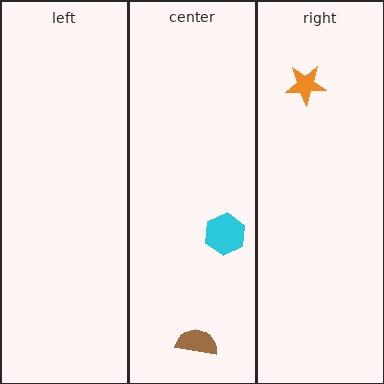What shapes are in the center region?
The brown semicircle, the cyan hexagon.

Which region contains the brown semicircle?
The center region.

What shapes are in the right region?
The orange star.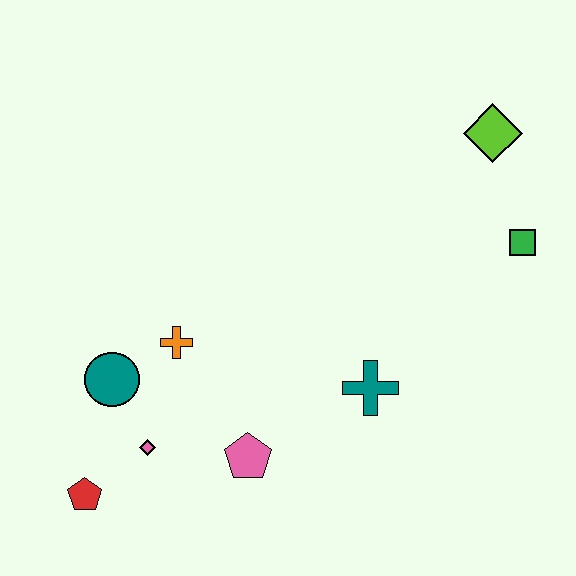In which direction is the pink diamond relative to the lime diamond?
The pink diamond is to the left of the lime diamond.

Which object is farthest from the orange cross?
The lime diamond is farthest from the orange cross.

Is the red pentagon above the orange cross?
No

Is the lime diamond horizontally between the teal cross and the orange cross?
No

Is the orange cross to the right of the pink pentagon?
No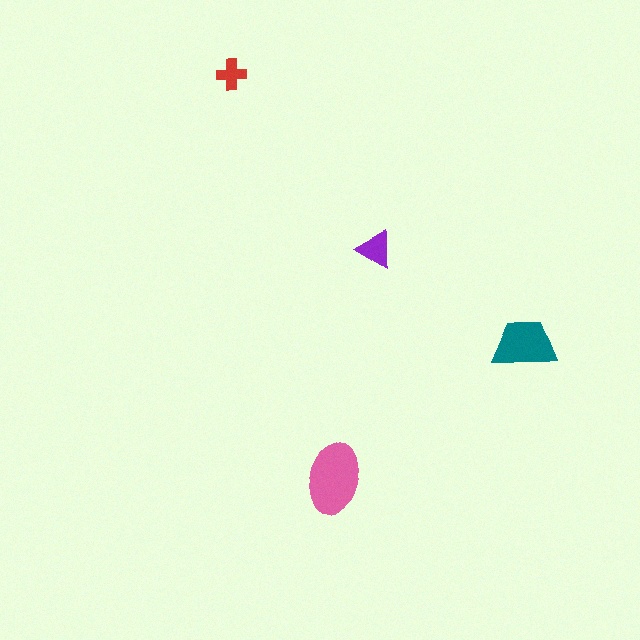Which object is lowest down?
The pink ellipse is bottommost.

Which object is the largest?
The pink ellipse.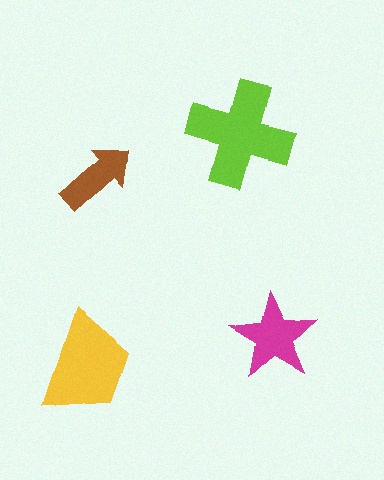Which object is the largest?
The lime cross.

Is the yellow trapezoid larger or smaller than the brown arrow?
Larger.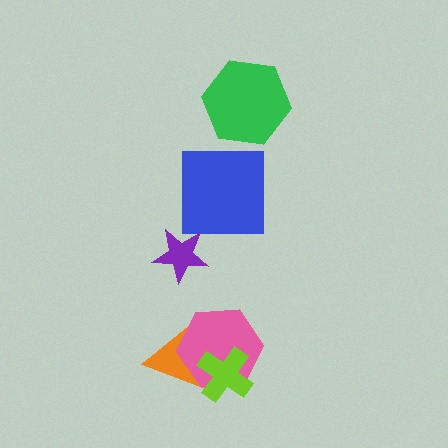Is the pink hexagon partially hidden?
Yes, it is partially covered by another shape.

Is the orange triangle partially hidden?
Yes, it is partially covered by another shape.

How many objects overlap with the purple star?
0 objects overlap with the purple star.